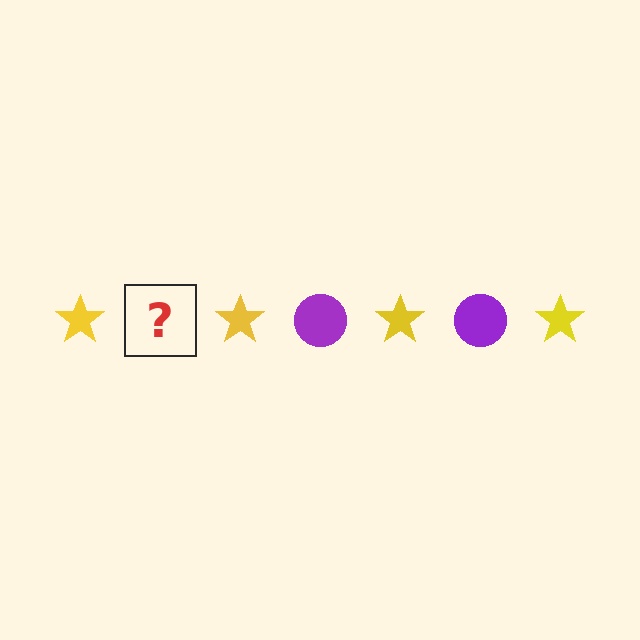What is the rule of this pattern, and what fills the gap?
The rule is that the pattern alternates between yellow star and purple circle. The gap should be filled with a purple circle.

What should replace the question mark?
The question mark should be replaced with a purple circle.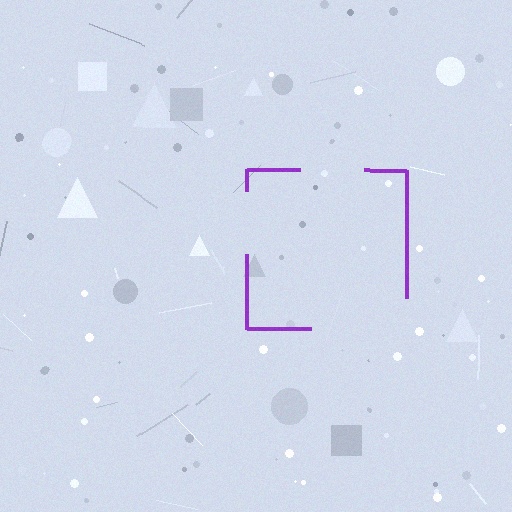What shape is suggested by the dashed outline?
The dashed outline suggests a square.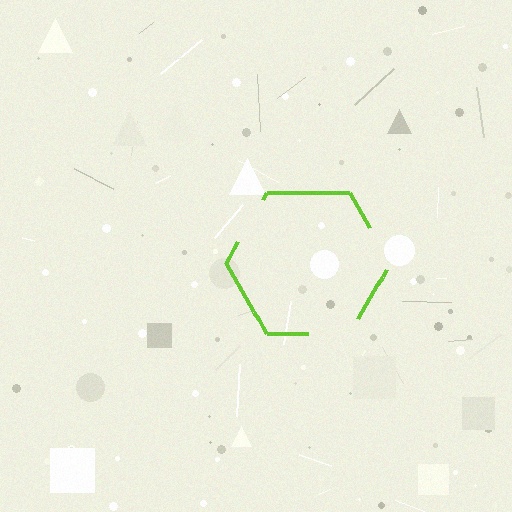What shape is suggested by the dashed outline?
The dashed outline suggests a hexagon.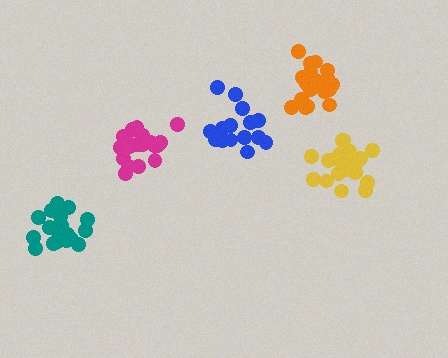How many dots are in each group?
Group 1: 19 dots, Group 2: 19 dots, Group 3: 20 dots, Group 4: 16 dots, Group 5: 20 dots (94 total).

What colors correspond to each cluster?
The clusters are colored: orange, magenta, yellow, blue, teal.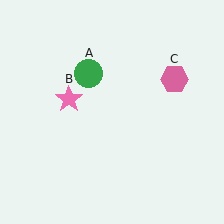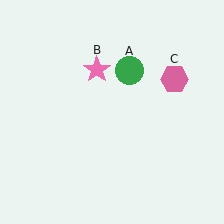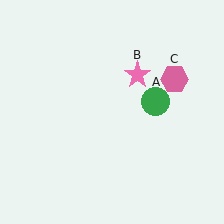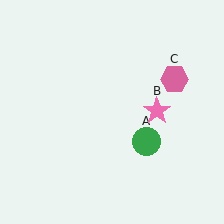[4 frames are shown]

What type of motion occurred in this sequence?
The green circle (object A), pink star (object B) rotated clockwise around the center of the scene.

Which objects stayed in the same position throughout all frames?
Pink hexagon (object C) remained stationary.